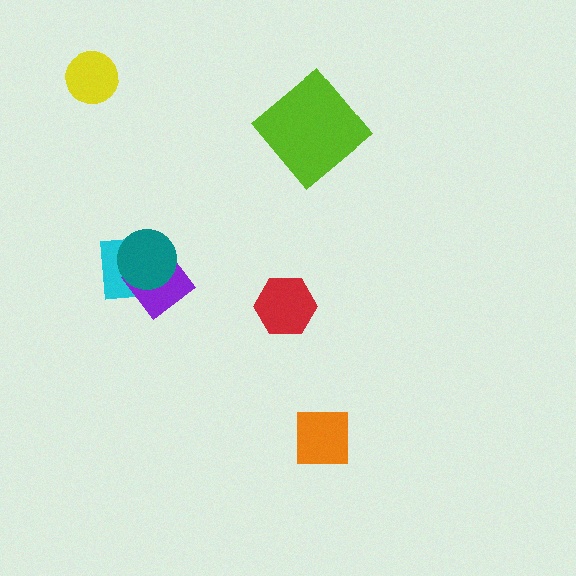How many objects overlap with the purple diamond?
2 objects overlap with the purple diamond.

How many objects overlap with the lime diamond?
0 objects overlap with the lime diamond.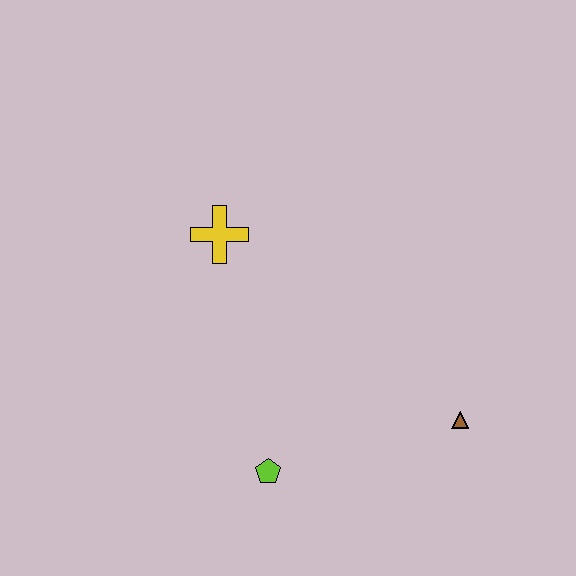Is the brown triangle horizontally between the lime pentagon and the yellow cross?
No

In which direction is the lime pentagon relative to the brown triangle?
The lime pentagon is to the left of the brown triangle.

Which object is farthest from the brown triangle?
The yellow cross is farthest from the brown triangle.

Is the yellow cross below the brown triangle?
No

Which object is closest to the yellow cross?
The lime pentagon is closest to the yellow cross.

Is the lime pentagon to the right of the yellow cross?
Yes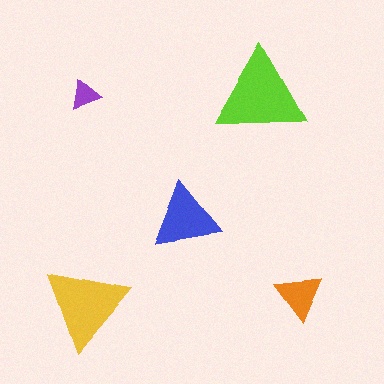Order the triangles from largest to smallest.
the lime one, the yellow one, the blue one, the orange one, the purple one.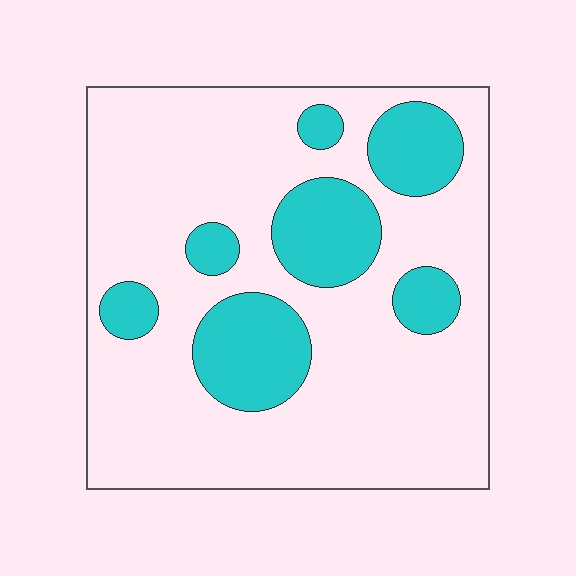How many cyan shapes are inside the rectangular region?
7.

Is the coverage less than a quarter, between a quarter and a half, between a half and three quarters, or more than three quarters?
Less than a quarter.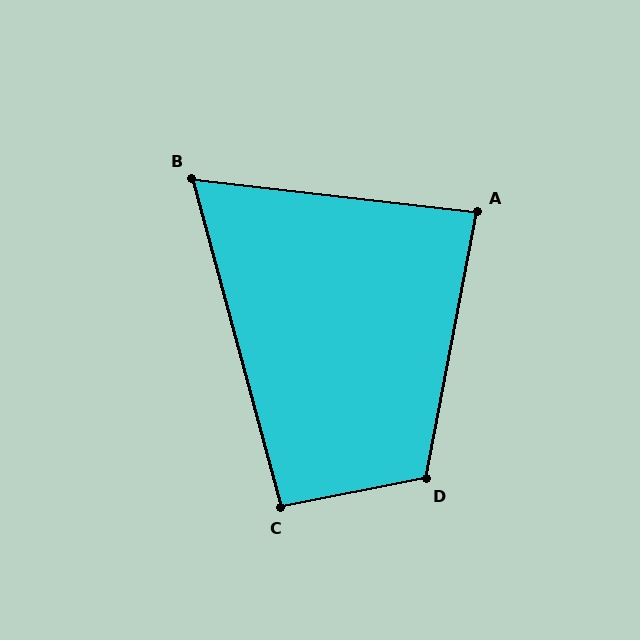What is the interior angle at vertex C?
Approximately 94 degrees (approximately right).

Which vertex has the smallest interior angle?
B, at approximately 68 degrees.